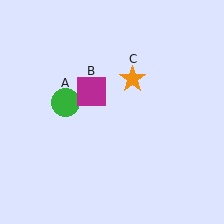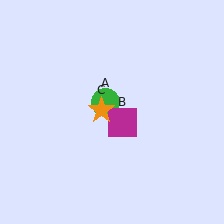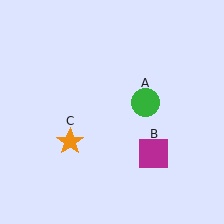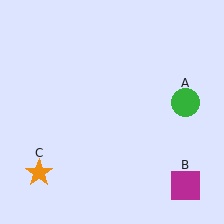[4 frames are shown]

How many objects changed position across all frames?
3 objects changed position: green circle (object A), magenta square (object B), orange star (object C).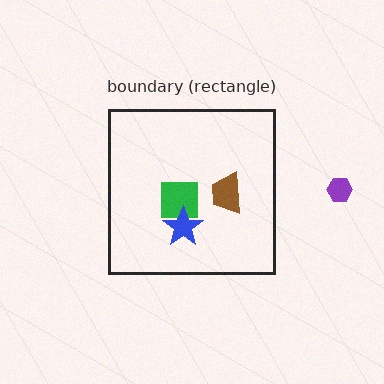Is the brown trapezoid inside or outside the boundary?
Inside.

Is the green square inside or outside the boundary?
Inside.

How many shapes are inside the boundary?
3 inside, 1 outside.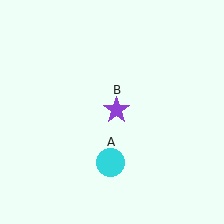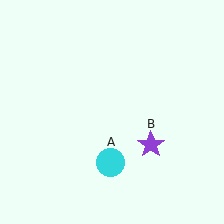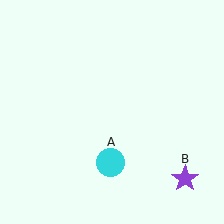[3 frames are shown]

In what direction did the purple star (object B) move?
The purple star (object B) moved down and to the right.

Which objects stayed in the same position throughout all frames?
Cyan circle (object A) remained stationary.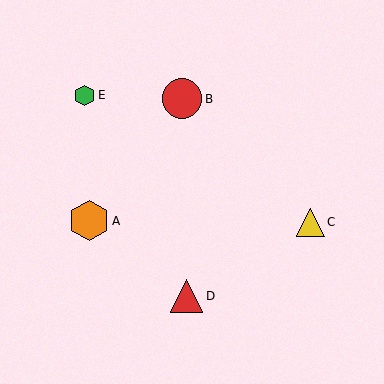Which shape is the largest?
The orange hexagon (labeled A) is the largest.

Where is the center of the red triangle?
The center of the red triangle is at (187, 296).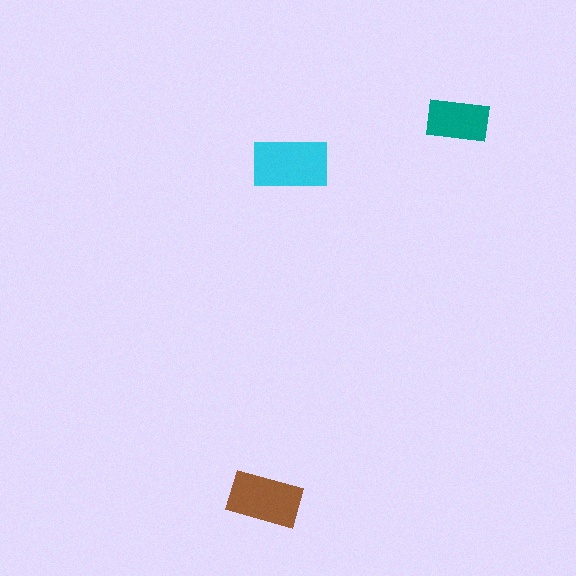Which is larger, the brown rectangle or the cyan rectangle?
The cyan one.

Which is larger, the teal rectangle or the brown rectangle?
The brown one.